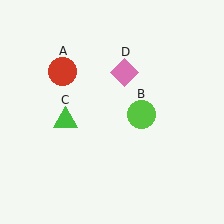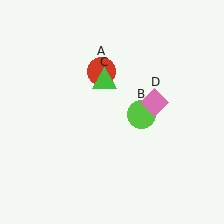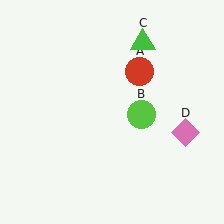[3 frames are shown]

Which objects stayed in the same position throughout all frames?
Lime circle (object B) remained stationary.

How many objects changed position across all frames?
3 objects changed position: red circle (object A), green triangle (object C), pink diamond (object D).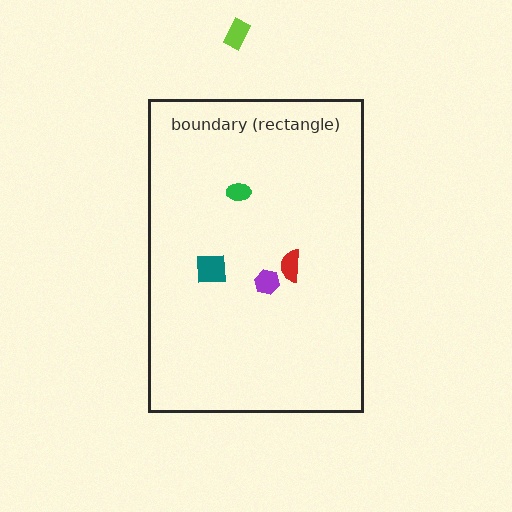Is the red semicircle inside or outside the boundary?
Inside.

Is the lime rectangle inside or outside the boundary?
Outside.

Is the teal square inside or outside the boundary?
Inside.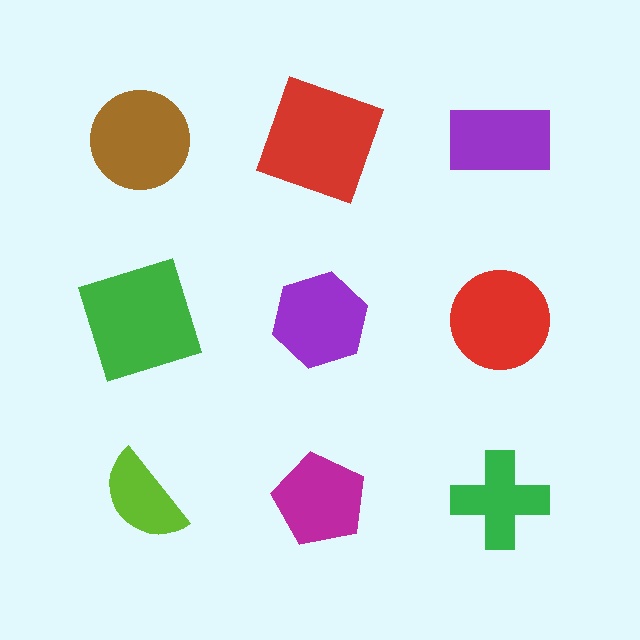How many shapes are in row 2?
3 shapes.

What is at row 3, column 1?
A lime semicircle.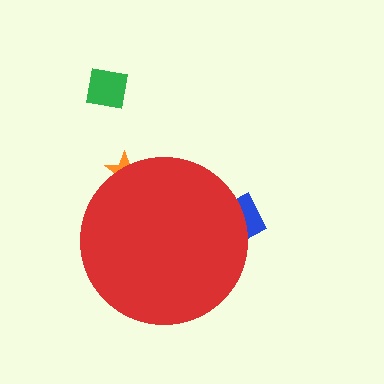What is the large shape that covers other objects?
A red circle.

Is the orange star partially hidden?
Yes, the orange star is partially hidden behind the red circle.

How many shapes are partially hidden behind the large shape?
2 shapes are partially hidden.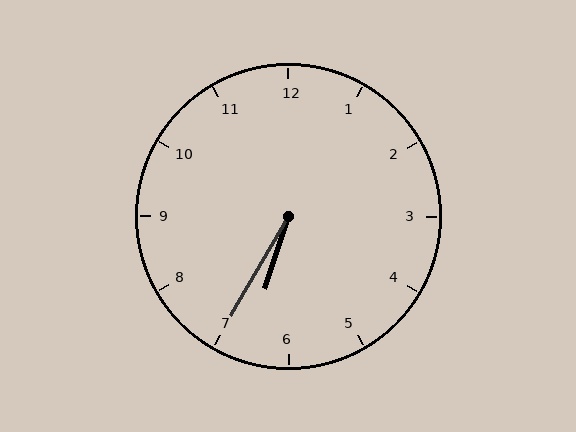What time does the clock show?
6:35.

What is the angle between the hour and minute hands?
Approximately 12 degrees.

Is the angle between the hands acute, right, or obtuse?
It is acute.